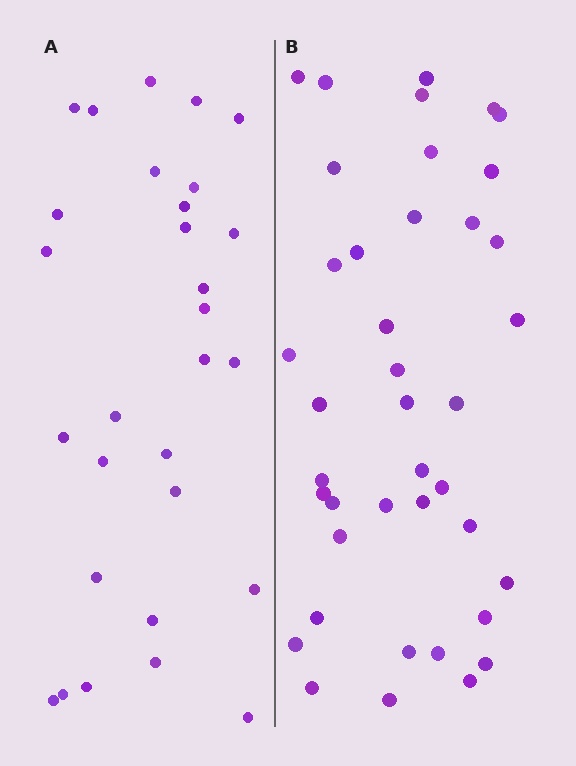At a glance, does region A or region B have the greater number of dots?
Region B (the right region) has more dots.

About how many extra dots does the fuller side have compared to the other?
Region B has roughly 12 or so more dots than region A.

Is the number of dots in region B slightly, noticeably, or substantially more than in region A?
Region B has noticeably more, but not dramatically so. The ratio is roughly 1.4 to 1.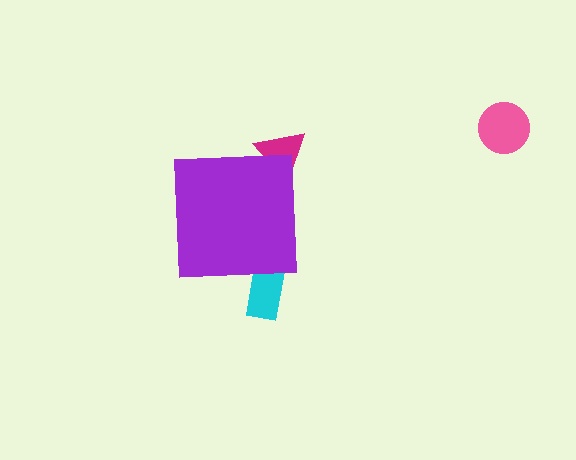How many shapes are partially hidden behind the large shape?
2 shapes are partially hidden.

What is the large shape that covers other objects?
A purple square.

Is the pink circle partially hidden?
No, the pink circle is fully visible.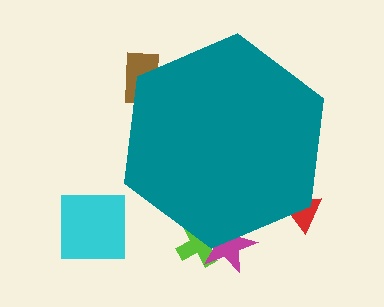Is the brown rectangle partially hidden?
Yes, the brown rectangle is partially hidden behind the teal hexagon.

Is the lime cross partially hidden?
Yes, the lime cross is partially hidden behind the teal hexagon.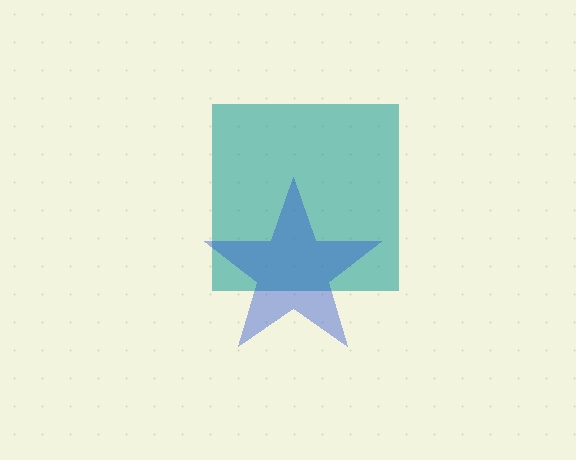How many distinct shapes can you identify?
There are 2 distinct shapes: a teal square, a blue star.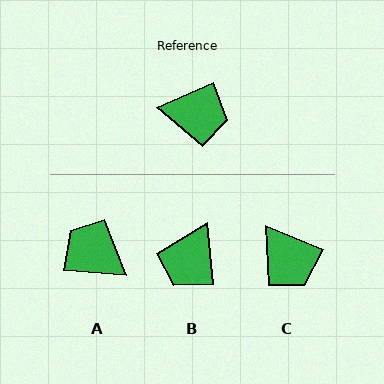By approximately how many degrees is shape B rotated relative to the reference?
Approximately 108 degrees clockwise.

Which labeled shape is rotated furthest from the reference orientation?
A, about 151 degrees away.